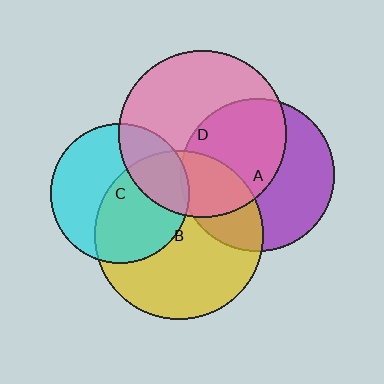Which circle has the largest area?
Circle B (yellow).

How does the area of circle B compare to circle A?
Approximately 1.2 times.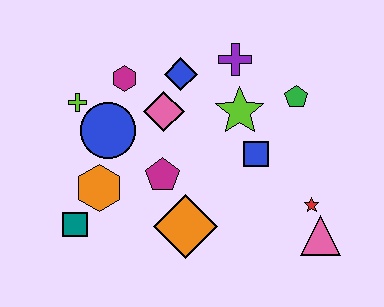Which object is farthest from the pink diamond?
The pink triangle is farthest from the pink diamond.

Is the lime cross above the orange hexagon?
Yes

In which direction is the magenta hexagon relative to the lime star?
The magenta hexagon is to the left of the lime star.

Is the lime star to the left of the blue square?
Yes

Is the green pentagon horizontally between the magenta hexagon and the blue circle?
No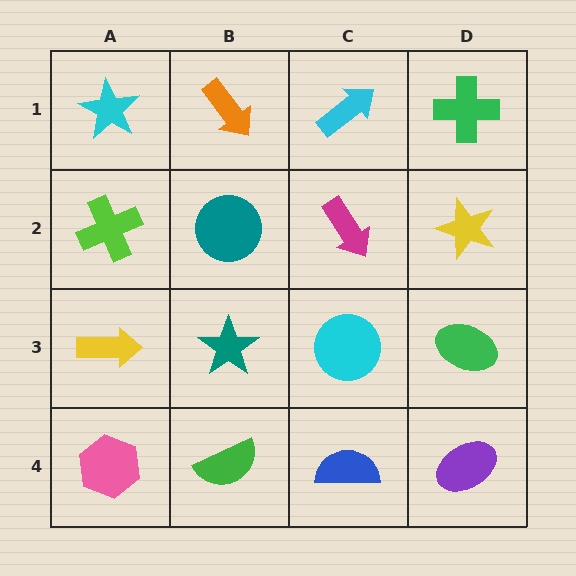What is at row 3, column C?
A cyan circle.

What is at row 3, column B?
A teal star.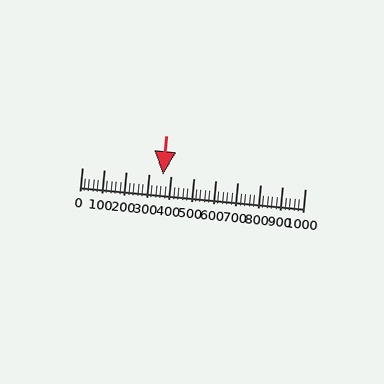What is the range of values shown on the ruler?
The ruler shows values from 0 to 1000.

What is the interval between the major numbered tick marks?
The major tick marks are spaced 100 units apart.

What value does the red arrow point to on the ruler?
The red arrow points to approximately 365.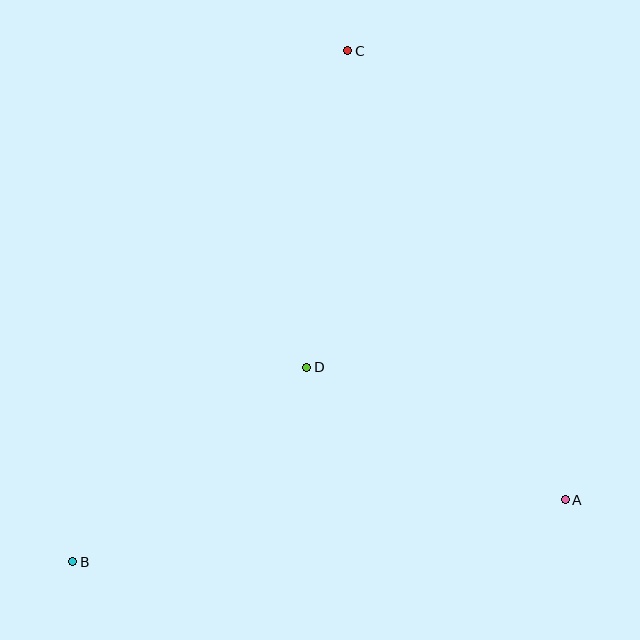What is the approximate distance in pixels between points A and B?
The distance between A and B is approximately 497 pixels.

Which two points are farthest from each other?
Points B and C are farthest from each other.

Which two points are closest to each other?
Points A and D are closest to each other.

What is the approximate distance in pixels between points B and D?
The distance between B and D is approximately 304 pixels.